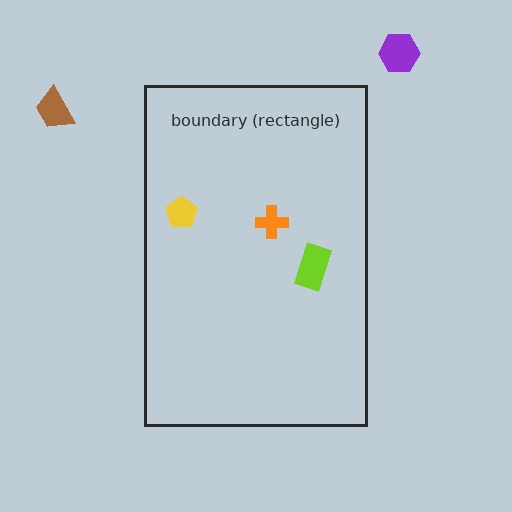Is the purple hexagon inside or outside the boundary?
Outside.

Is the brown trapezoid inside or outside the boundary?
Outside.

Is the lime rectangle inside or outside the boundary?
Inside.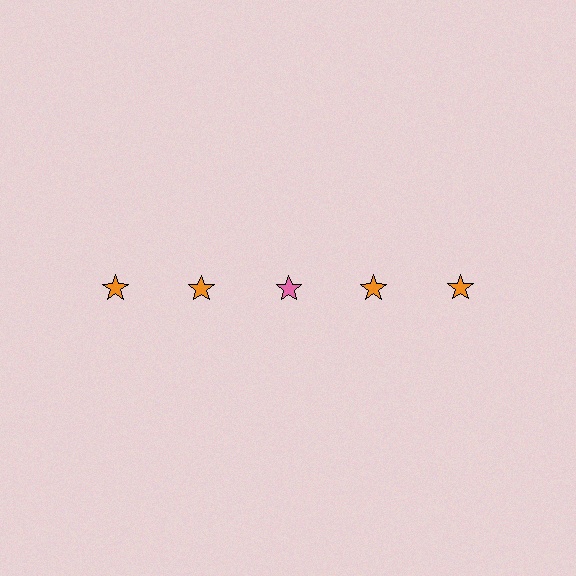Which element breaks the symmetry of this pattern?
The pink star in the top row, center column breaks the symmetry. All other shapes are orange stars.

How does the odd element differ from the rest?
It has a different color: pink instead of orange.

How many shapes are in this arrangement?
There are 5 shapes arranged in a grid pattern.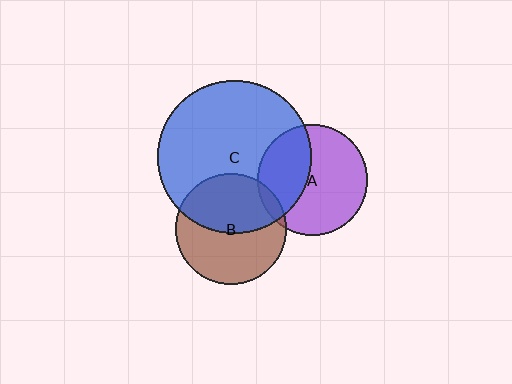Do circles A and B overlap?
Yes.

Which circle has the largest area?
Circle C (blue).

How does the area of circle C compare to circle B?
Approximately 1.9 times.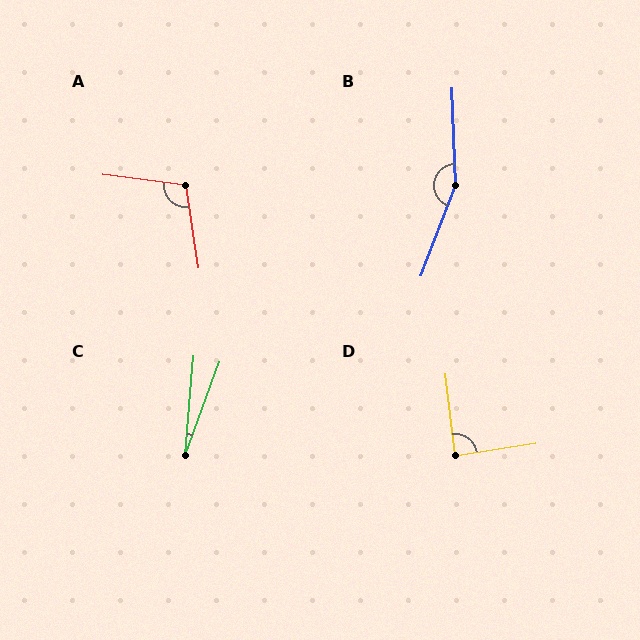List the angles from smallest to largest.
C (16°), D (88°), A (106°), B (157°).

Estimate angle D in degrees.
Approximately 88 degrees.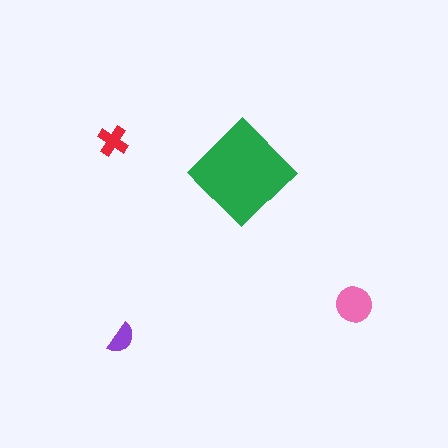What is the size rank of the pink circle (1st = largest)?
2nd.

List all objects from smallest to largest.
The purple semicircle, the red cross, the pink circle, the green diamond.